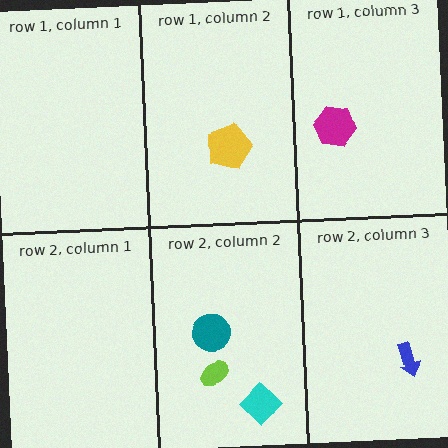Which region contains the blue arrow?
The row 2, column 3 region.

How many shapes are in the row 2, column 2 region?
3.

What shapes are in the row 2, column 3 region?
The blue arrow.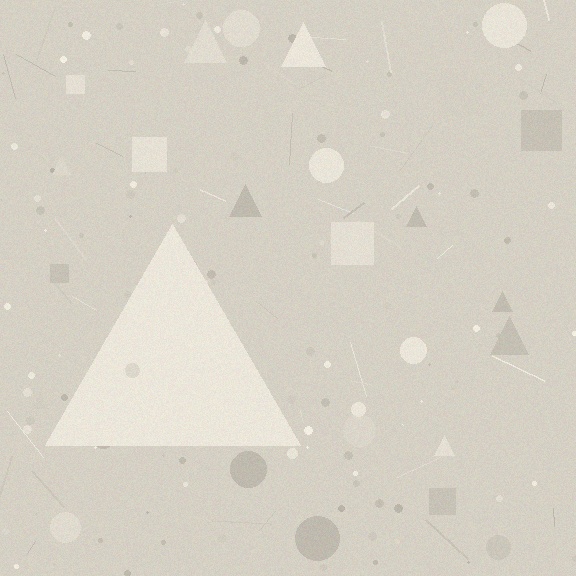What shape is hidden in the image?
A triangle is hidden in the image.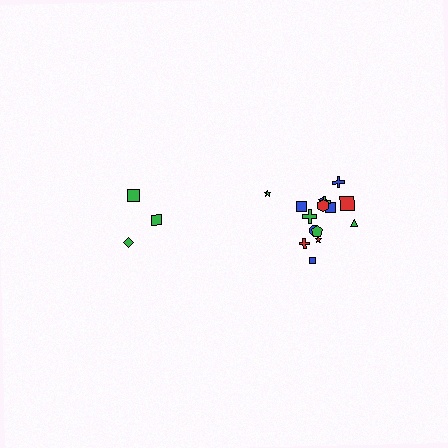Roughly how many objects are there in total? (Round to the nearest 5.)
Roughly 20 objects in total.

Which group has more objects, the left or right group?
The right group.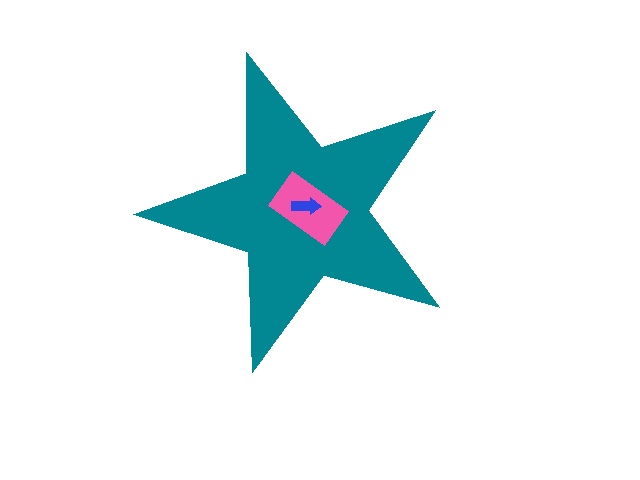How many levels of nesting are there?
3.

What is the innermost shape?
The blue arrow.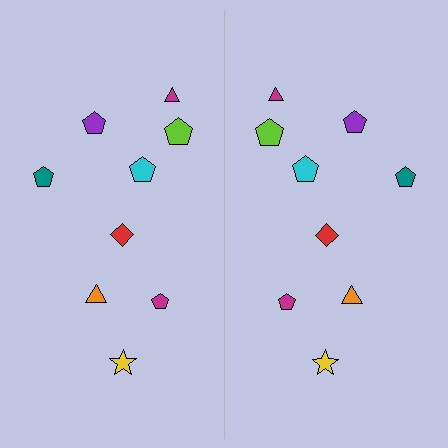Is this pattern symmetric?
Yes, this pattern has bilateral (reflection) symmetry.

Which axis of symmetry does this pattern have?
The pattern has a vertical axis of symmetry running through the center of the image.